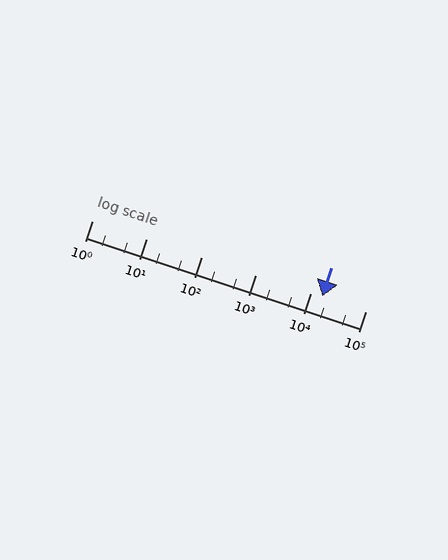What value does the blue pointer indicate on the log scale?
The pointer indicates approximately 16000.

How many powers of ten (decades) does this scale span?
The scale spans 5 decades, from 1 to 100000.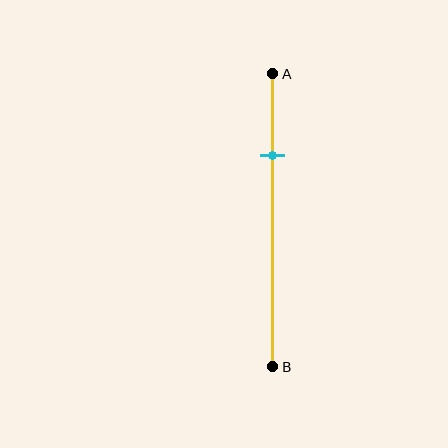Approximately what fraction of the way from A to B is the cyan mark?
The cyan mark is approximately 30% of the way from A to B.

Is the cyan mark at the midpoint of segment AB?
No, the mark is at about 30% from A, not at the 50% midpoint.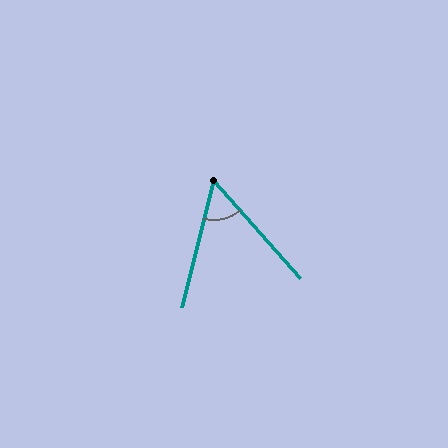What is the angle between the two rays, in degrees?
Approximately 56 degrees.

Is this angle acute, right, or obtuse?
It is acute.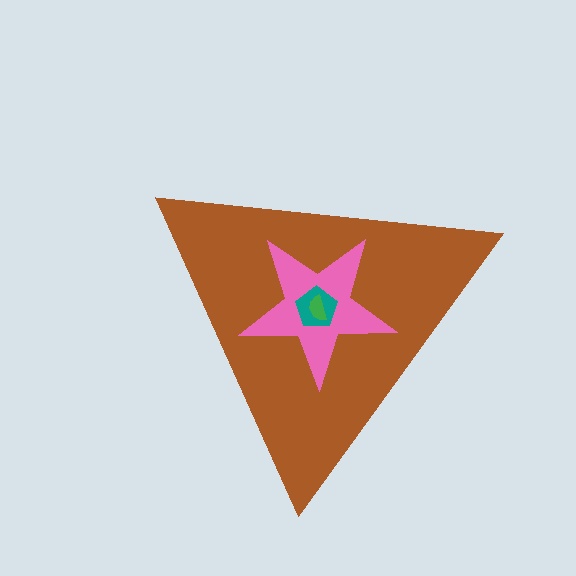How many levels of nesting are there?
4.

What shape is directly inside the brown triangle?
The pink star.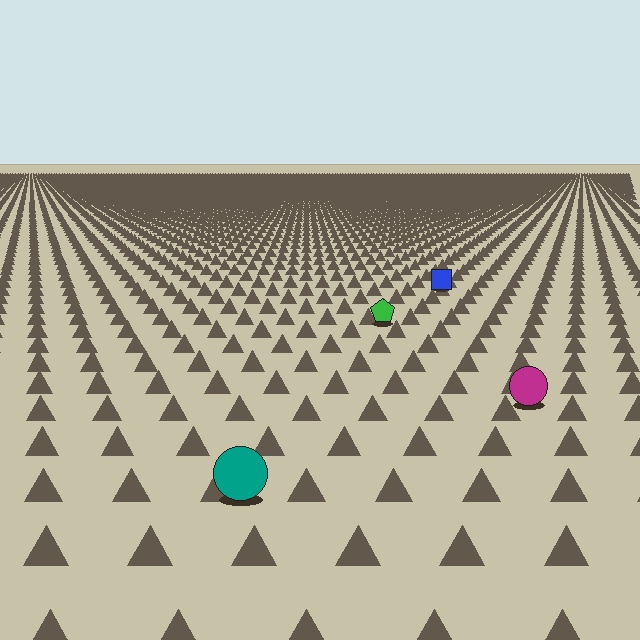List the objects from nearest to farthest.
From nearest to farthest: the teal circle, the magenta circle, the green pentagon, the blue square.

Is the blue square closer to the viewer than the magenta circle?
No. The magenta circle is closer — you can tell from the texture gradient: the ground texture is coarser near it.